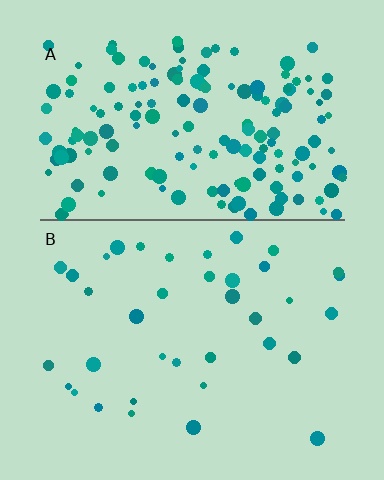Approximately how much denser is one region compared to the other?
Approximately 4.3× — region A over region B.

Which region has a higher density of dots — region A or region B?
A (the top).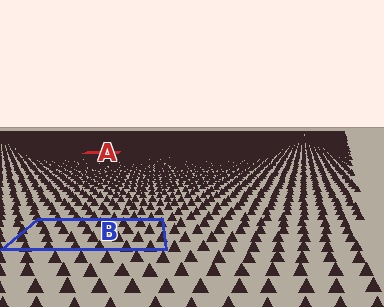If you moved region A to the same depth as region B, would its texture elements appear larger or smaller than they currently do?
They would appear larger. At a closer depth, the same texture elements are projected at a bigger on-screen size.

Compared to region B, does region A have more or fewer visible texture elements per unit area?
Region A has more texture elements per unit area — they are packed more densely because it is farther away.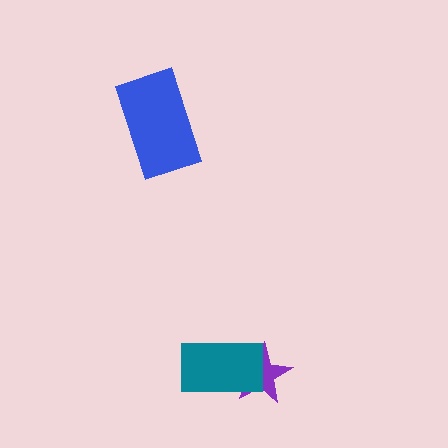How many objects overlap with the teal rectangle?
1 object overlaps with the teal rectangle.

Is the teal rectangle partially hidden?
No, no other shape covers it.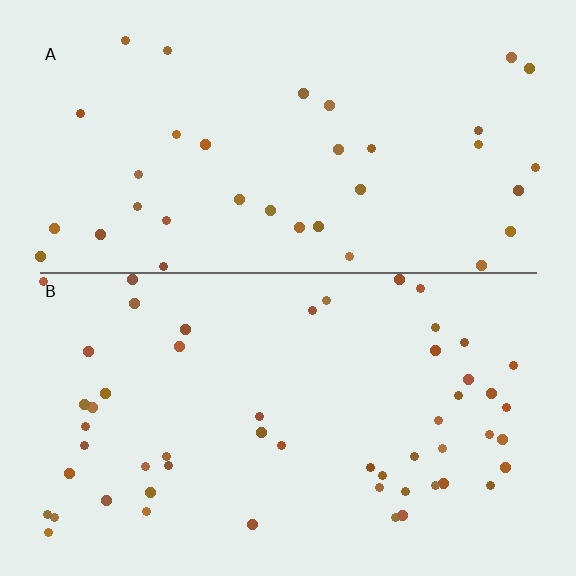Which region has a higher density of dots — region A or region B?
B (the bottom).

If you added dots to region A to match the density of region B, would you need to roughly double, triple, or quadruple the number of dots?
Approximately double.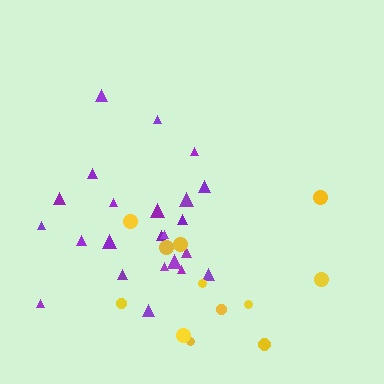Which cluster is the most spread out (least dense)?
Yellow.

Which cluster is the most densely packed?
Purple.